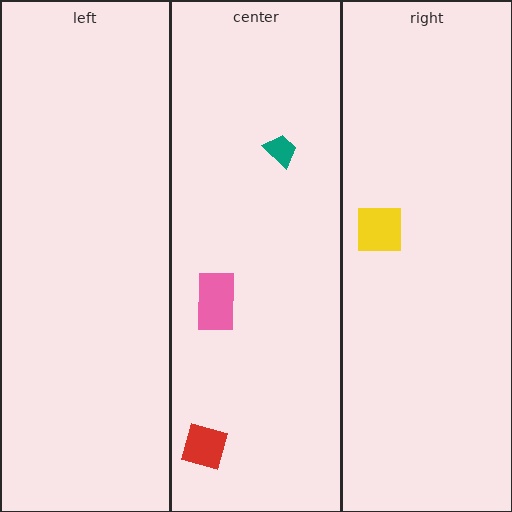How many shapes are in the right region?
1.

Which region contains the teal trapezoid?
The center region.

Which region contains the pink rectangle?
The center region.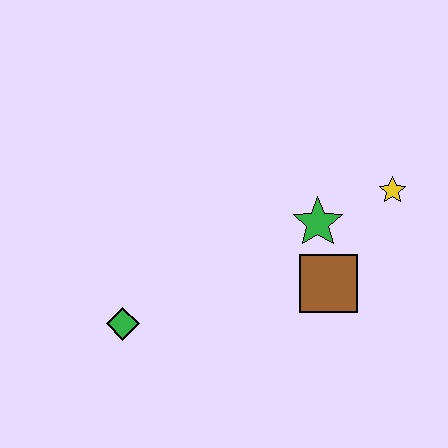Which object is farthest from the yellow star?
The green diamond is farthest from the yellow star.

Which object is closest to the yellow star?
The green star is closest to the yellow star.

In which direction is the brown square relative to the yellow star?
The brown square is below the yellow star.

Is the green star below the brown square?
No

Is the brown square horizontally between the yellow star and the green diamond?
Yes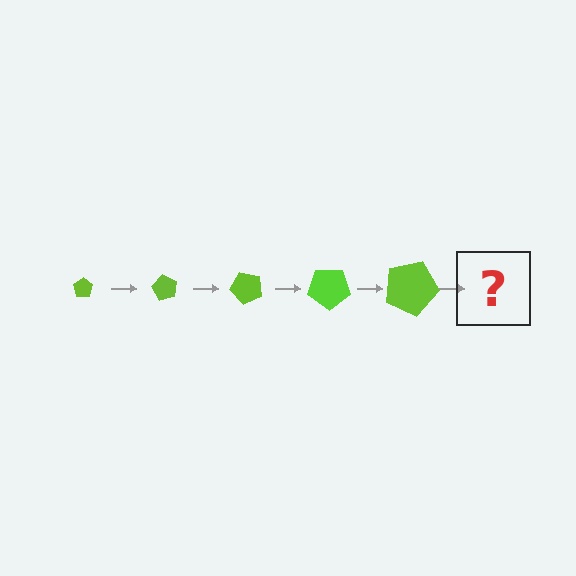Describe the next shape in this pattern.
It should be a pentagon, larger than the previous one and rotated 300 degrees from the start.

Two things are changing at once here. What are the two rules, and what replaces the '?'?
The two rules are that the pentagon grows larger each step and it rotates 60 degrees each step. The '?' should be a pentagon, larger than the previous one and rotated 300 degrees from the start.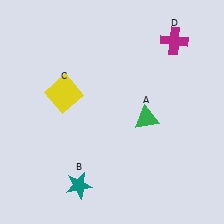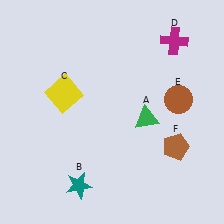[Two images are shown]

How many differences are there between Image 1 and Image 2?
There are 2 differences between the two images.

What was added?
A brown circle (E), a brown pentagon (F) were added in Image 2.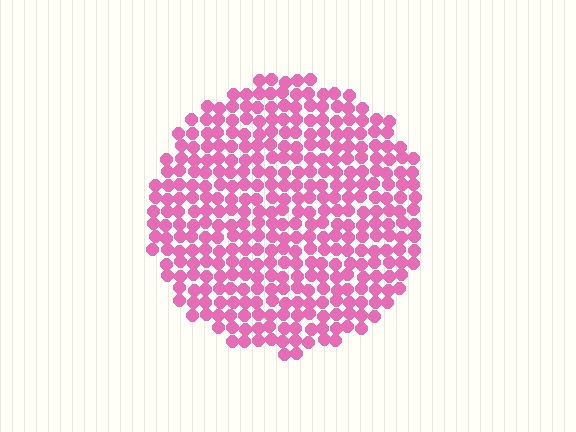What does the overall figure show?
The overall figure shows a circle.